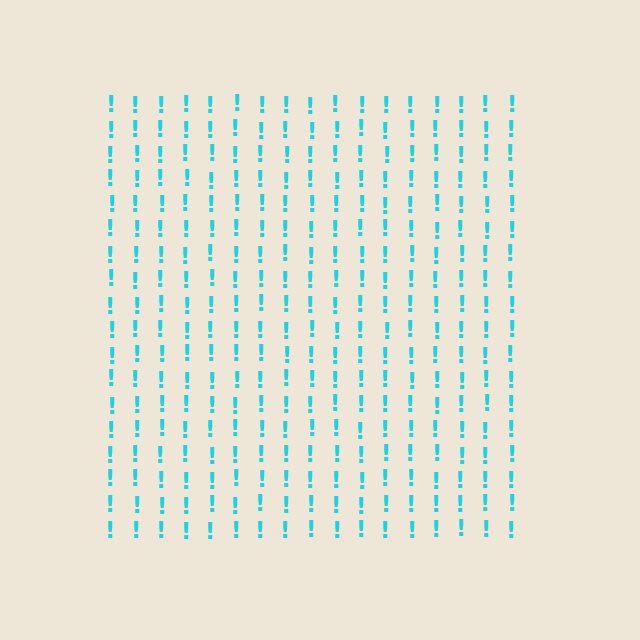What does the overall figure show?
The overall figure shows a square.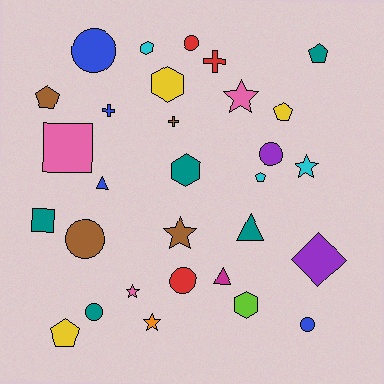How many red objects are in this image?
There are 3 red objects.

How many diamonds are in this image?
There is 1 diamond.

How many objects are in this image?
There are 30 objects.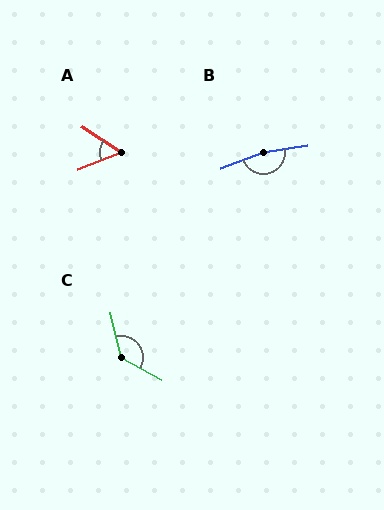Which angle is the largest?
B, at approximately 168 degrees.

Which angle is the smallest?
A, at approximately 54 degrees.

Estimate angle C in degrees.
Approximately 131 degrees.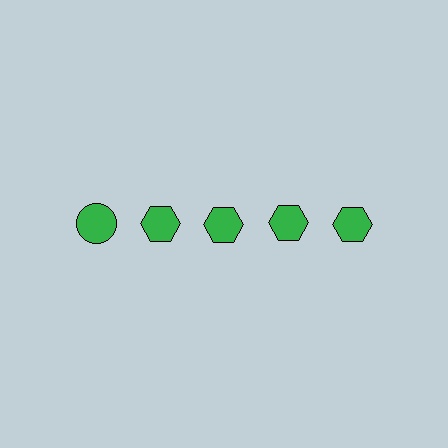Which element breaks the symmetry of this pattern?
The green circle in the top row, leftmost column breaks the symmetry. All other shapes are green hexagons.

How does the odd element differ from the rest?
It has a different shape: circle instead of hexagon.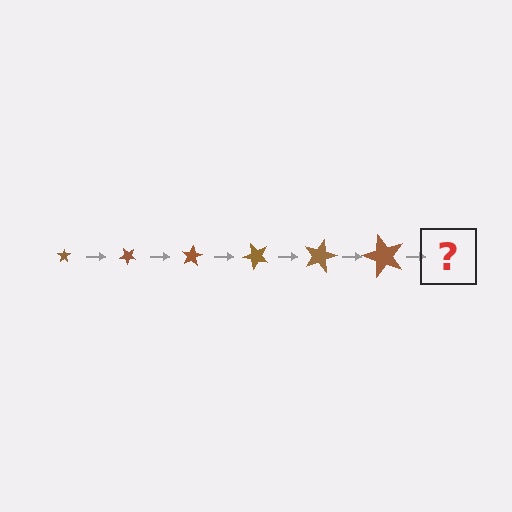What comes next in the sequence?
The next element should be a star, larger than the previous one and rotated 240 degrees from the start.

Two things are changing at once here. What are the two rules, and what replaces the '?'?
The two rules are that the star grows larger each step and it rotates 40 degrees each step. The '?' should be a star, larger than the previous one and rotated 240 degrees from the start.